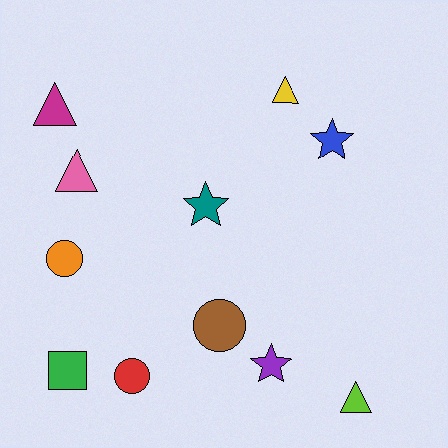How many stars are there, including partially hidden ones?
There are 3 stars.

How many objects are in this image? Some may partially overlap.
There are 11 objects.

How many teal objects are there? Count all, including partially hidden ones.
There is 1 teal object.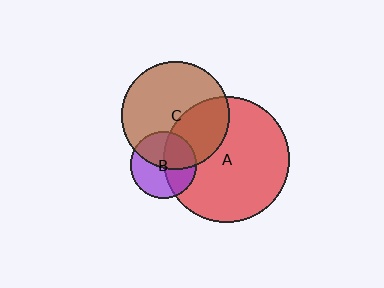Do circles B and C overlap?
Yes.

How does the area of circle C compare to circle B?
Approximately 2.7 times.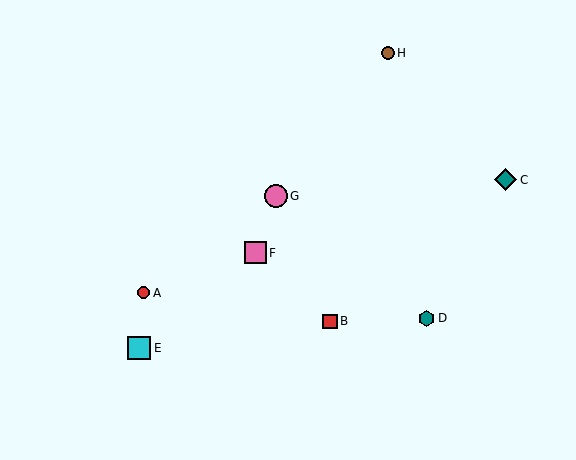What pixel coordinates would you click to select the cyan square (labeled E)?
Click at (139, 348) to select the cyan square E.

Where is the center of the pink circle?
The center of the pink circle is at (276, 196).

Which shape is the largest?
The cyan square (labeled E) is the largest.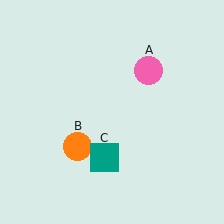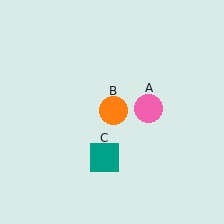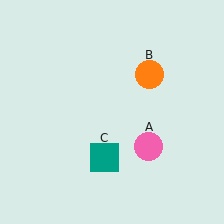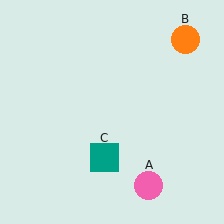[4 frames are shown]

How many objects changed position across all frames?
2 objects changed position: pink circle (object A), orange circle (object B).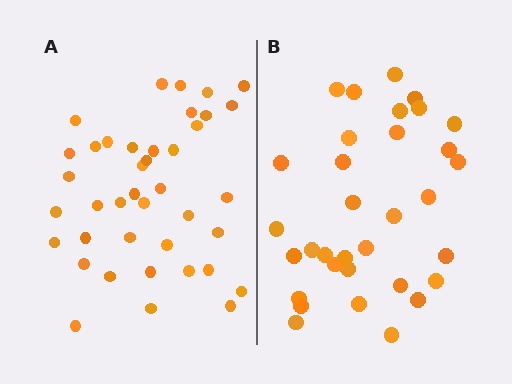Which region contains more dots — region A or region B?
Region A (the left region) has more dots.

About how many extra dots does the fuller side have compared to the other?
Region A has roughly 8 or so more dots than region B.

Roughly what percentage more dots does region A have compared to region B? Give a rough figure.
About 20% more.